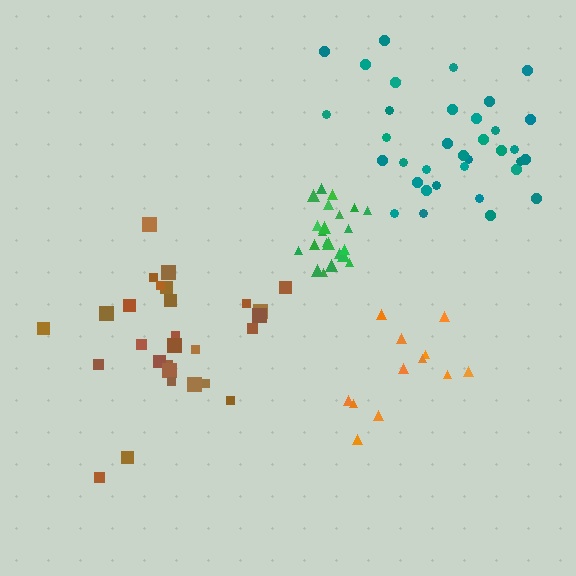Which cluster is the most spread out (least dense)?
Orange.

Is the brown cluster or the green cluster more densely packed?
Green.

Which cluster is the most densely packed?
Green.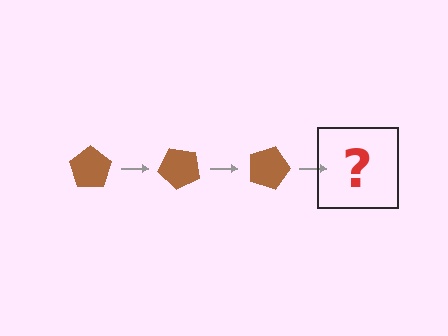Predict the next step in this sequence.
The next step is a brown pentagon rotated 135 degrees.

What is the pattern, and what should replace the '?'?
The pattern is that the pentagon rotates 45 degrees each step. The '?' should be a brown pentagon rotated 135 degrees.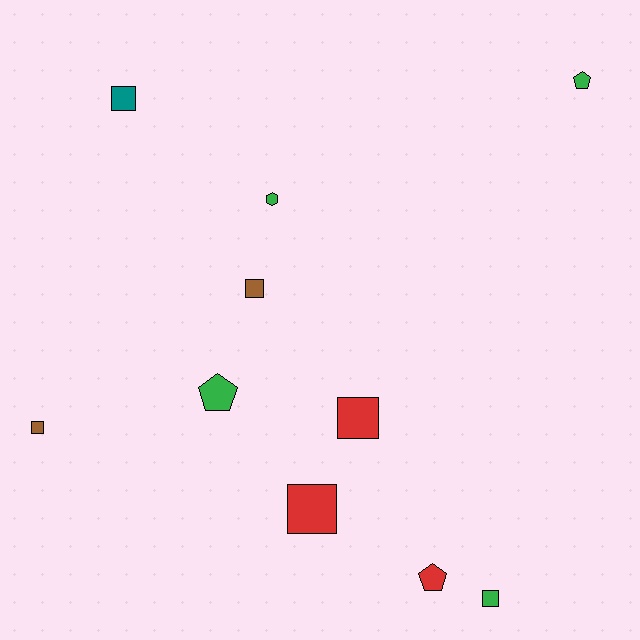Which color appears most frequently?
Green, with 4 objects.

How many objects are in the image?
There are 10 objects.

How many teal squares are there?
There is 1 teal square.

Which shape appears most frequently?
Square, with 6 objects.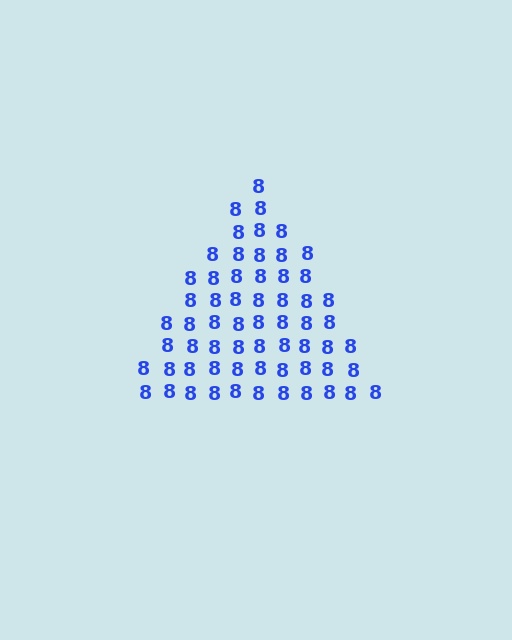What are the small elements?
The small elements are digit 8's.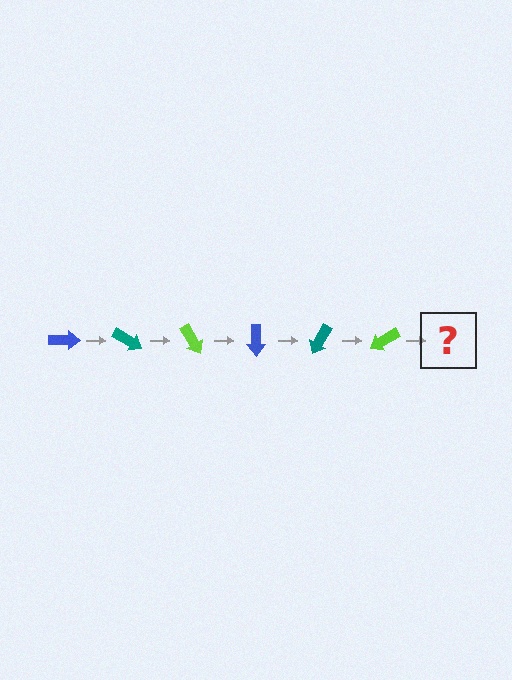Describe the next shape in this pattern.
It should be a blue arrow, rotated 180 degrees from the start.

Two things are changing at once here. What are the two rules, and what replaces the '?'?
The two rules are that it rotates 30 degrees each step and the color cycles through blue, teal, and lime. The '?' should be a blue arrow, rotated 180 degrees from the start.